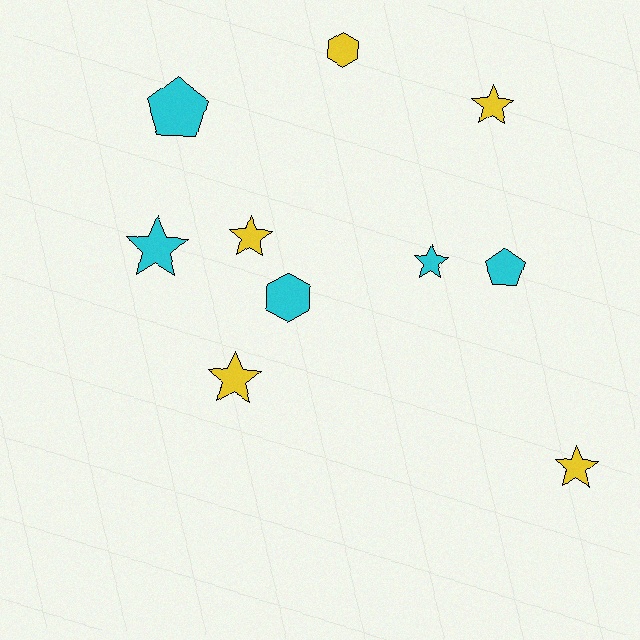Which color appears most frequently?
Cyan, with 5 objects.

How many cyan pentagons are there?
There are 2 cyan pentagons.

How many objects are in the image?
There are 10 objects.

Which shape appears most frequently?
Star, with 6 objects.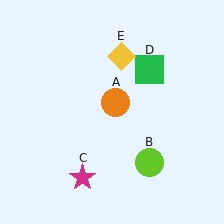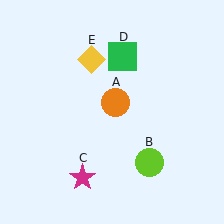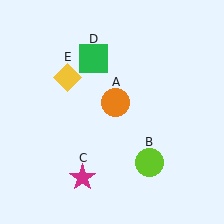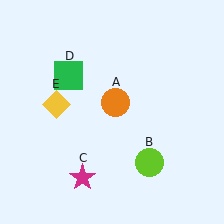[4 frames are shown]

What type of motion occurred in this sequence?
The green square (object D), yellow diamond (object E) rotated counterclockwise around the center of the scene.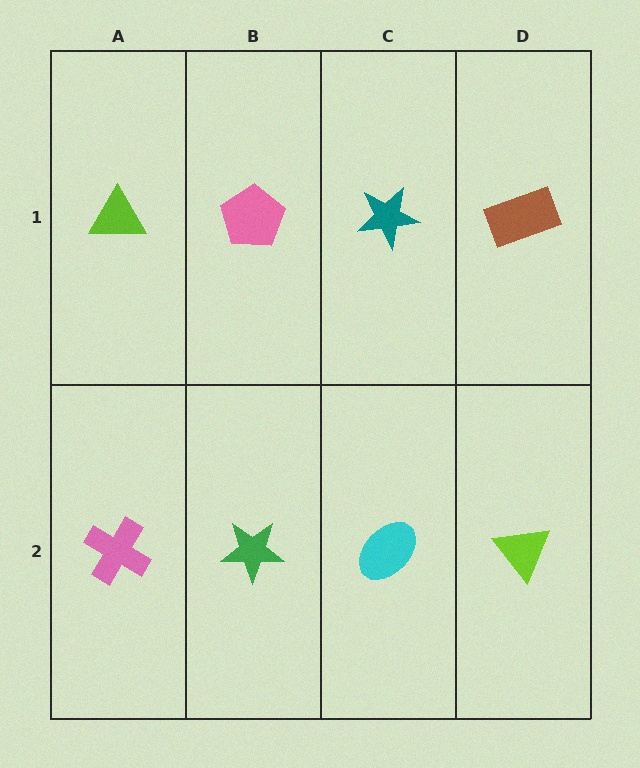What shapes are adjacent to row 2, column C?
A teal star (row 1, column C), a green star (row 2, column B), a lime triangle (row 2, column D).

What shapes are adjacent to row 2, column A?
A lime triangle (row 1, column A), a green star (row 2, column B).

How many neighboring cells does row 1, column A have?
2.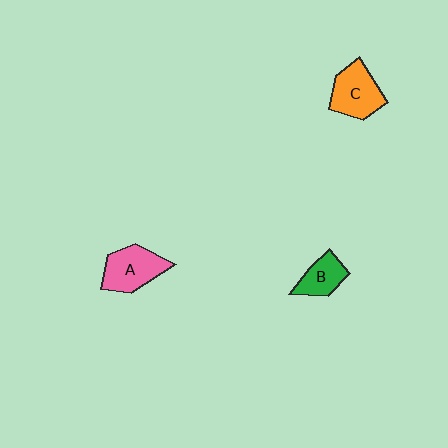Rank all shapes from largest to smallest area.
From largest to smallest: A (pink), C (orange), B (green).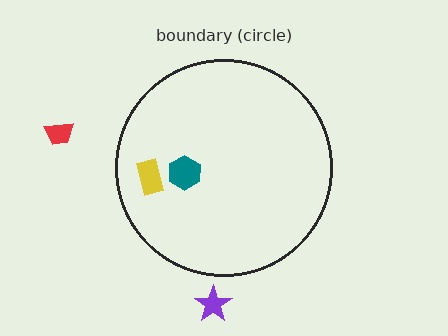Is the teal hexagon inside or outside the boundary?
Inside.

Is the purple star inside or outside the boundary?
Outside.